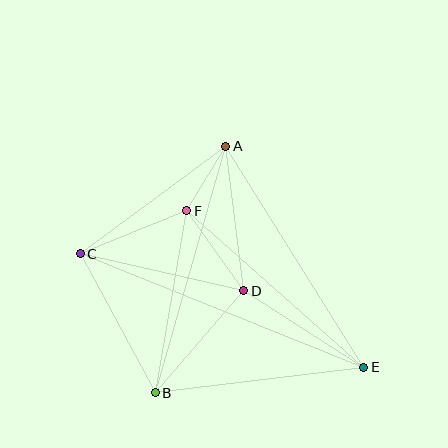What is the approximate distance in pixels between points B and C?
The distance between B and C is approximately 158 pixels.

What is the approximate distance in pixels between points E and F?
The distance between E and F is approximately 236 pixels.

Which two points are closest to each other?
Points A and F are closest to each other.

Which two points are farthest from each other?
Points C and E are farthest from each other.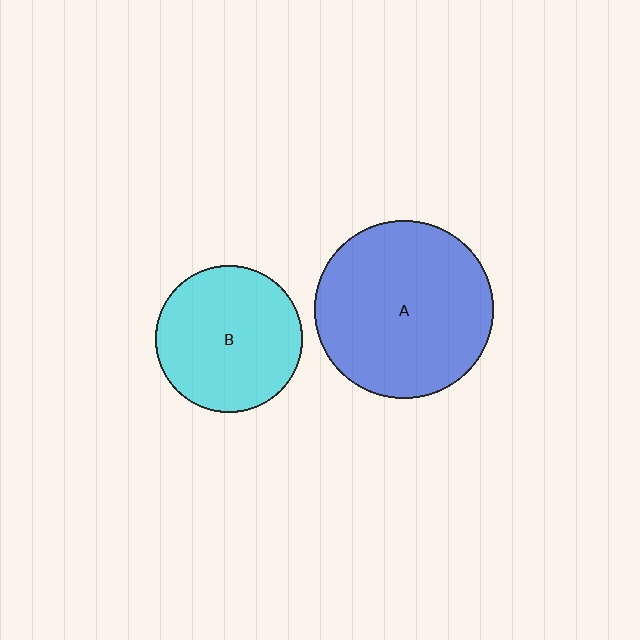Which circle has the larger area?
Circle A (blue).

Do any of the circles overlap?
No, none of the circles overlap.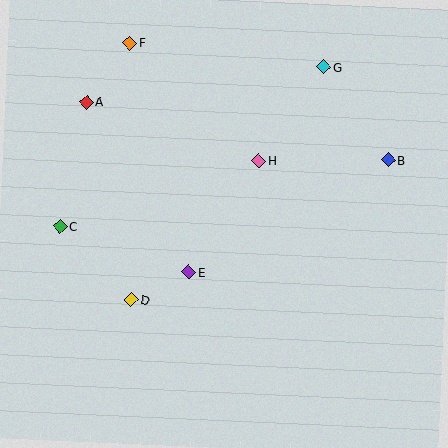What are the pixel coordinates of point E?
Point E is at (189, 272).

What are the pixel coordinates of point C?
Point C is at (60, 227).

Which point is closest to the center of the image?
Point E at (189, 272) is closest to the center.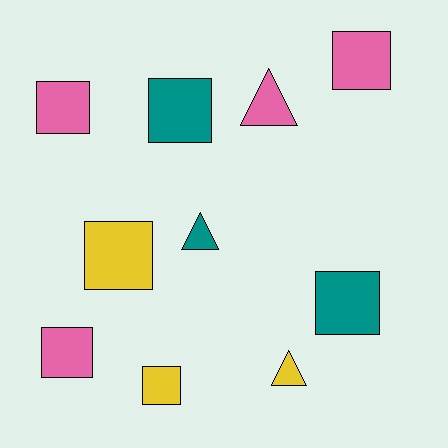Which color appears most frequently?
Pink, with 4 objects.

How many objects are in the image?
There are 10 objects.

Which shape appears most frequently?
Square, with 7 objects.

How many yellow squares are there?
There are 2 yellow squares.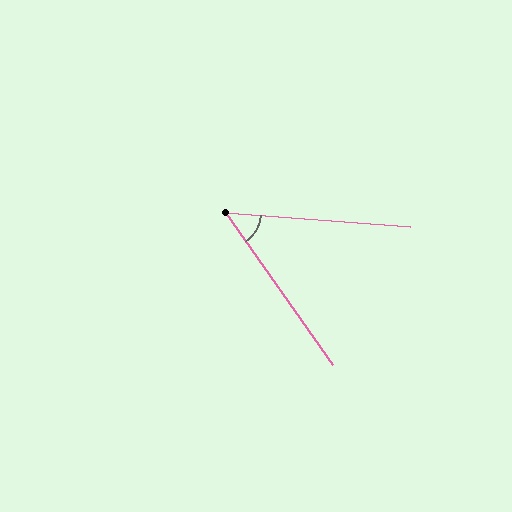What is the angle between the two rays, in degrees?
Approximately 51 degrees.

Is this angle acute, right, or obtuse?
It is acute.